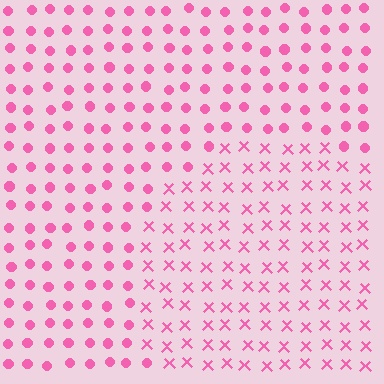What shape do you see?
I see a circle.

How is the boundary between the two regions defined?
The boundary is defined by a change in element shape: X marks inside vs. circles outside. All elements share the same color and spacing.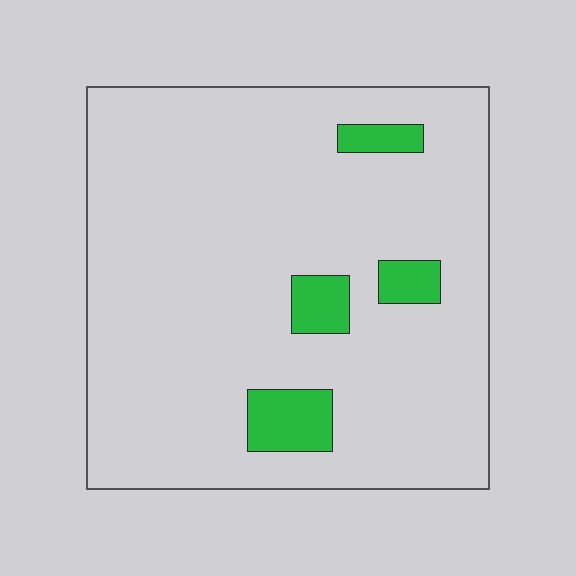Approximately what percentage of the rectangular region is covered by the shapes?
Approximately 10%.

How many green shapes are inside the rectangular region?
4.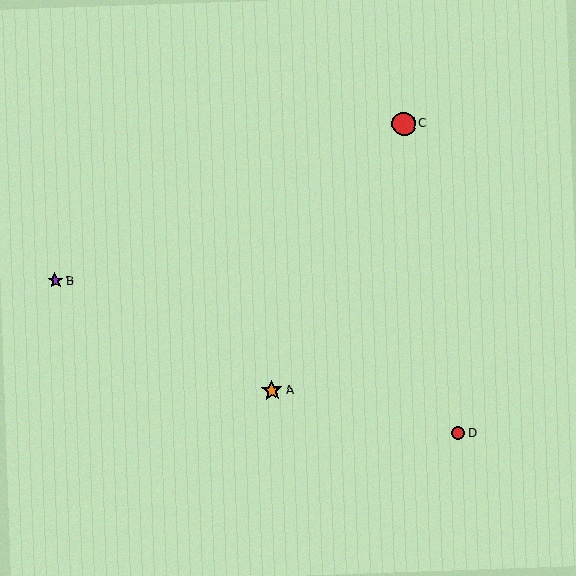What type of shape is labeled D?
Shape D is a red circle.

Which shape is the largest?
The red circle (labeled C) is the largest.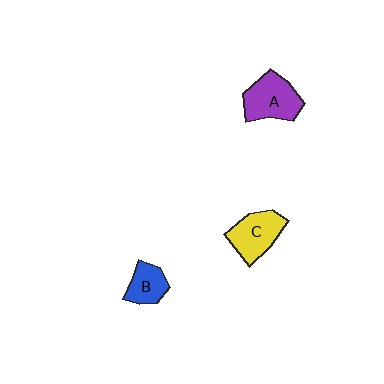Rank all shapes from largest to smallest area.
From largest to smallest: A (purple), C (yellow), B (blue).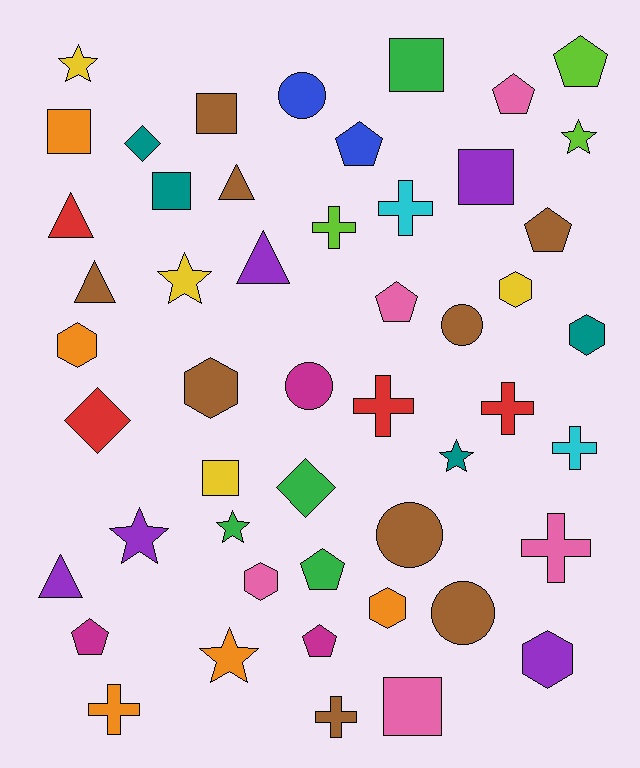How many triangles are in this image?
There are 5 triangles.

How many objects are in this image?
There are 50 objects.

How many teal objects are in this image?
There are 4 teal objects.